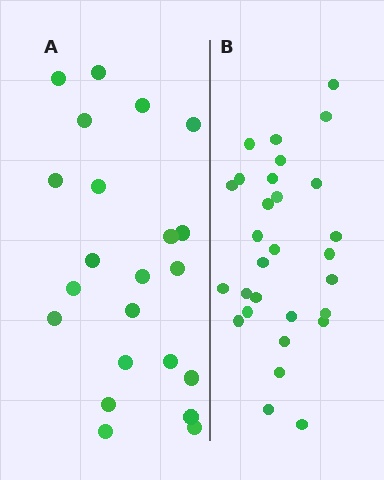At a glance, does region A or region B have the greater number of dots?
Region B (the right region) has more dots.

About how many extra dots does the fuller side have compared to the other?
Region B has roughly 8 or so more dots than region A.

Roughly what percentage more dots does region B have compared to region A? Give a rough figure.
About 30% more.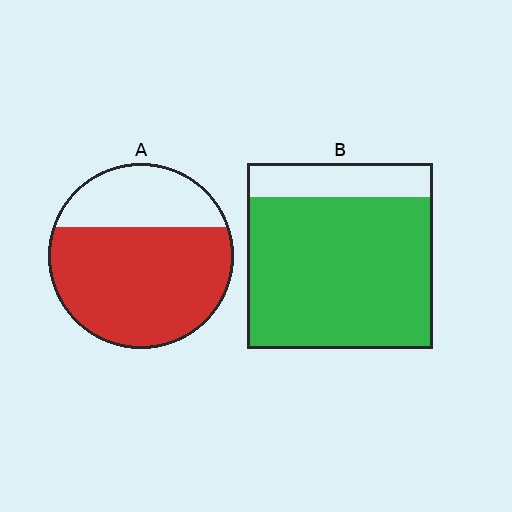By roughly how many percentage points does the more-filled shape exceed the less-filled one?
By roughly 10 percentage points (B over A).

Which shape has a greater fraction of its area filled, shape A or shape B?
Shape B.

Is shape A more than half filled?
Yes.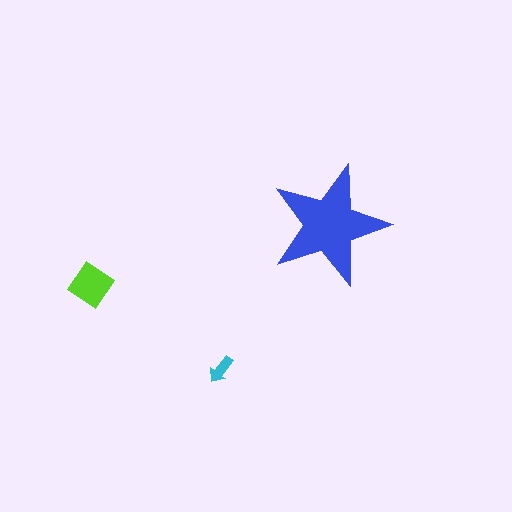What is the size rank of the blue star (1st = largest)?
1st.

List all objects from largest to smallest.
The blue star, the lime diamond, the cyan arrow.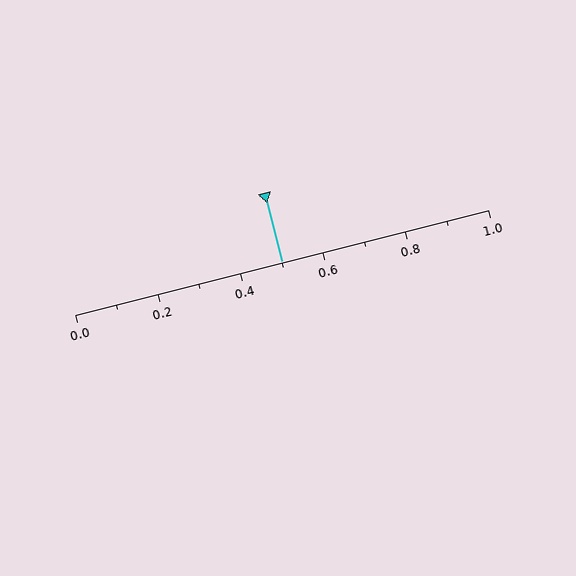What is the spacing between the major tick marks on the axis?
The major ticks are spaced 0.2 apart.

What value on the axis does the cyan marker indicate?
The marker indicates approximately 0.5.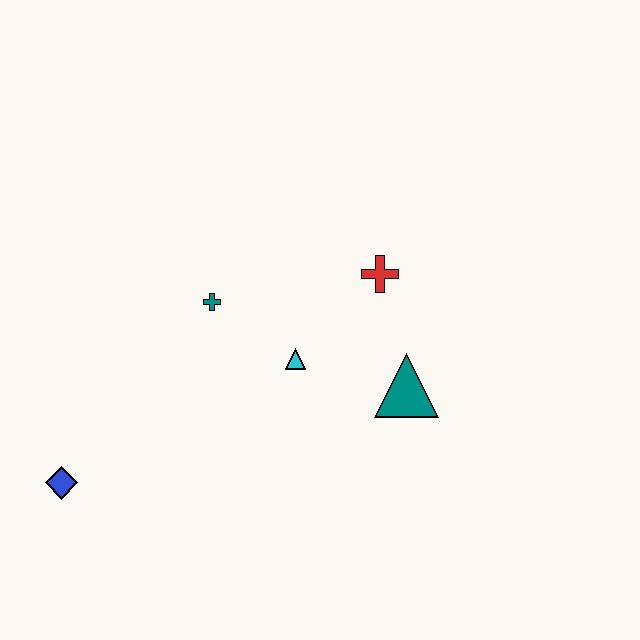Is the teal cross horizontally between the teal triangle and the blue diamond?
Yes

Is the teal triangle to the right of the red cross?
Yes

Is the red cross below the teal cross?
No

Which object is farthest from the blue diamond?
The red cross is farthest from the blue diamond.